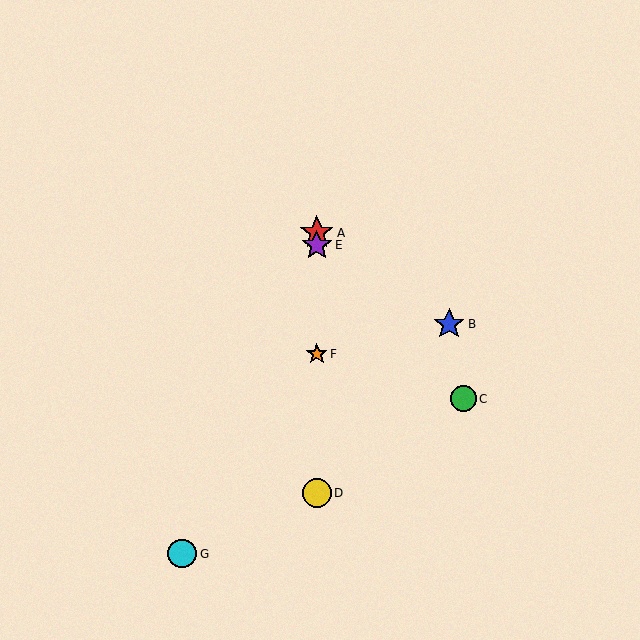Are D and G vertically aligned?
No, D is at x≈317 and G is at x≈182.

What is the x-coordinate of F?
Object F is at x≈317.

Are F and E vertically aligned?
Yes, both are at x≈317.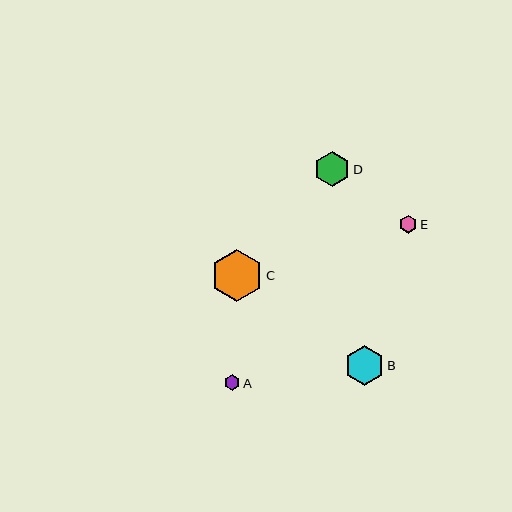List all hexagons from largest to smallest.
From largest to smallest: C, B, D, E, A.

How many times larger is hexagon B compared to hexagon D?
Hexagon B is approximately 1.1 times the size of hexagon D.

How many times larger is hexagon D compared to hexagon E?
Hexagon D is approximately 2.0 times the size of hexagon E.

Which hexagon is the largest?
Hexagon C is the largest with a size of approximately 52 pixels.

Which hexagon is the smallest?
Hexagon A is the smallest with a size of approximately 15 pixels.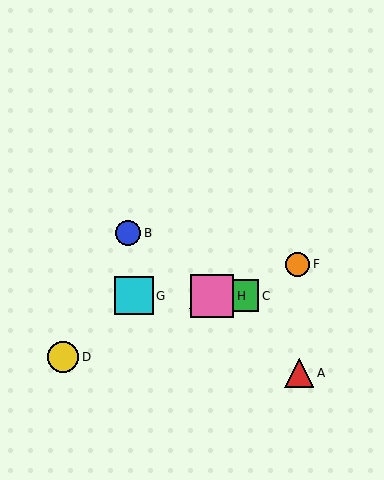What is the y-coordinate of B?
Object B is at y≈233.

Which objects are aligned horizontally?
Objects C, E, G, H are aligned horizontally.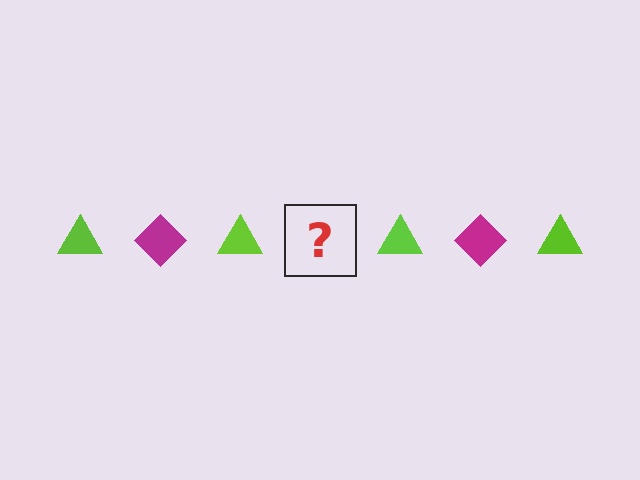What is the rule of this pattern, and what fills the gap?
The rule is that the pattern alternates between lime triangle and magenta diamond. The gap should be filled with a magenta diamond.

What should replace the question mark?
The question mark should be replaced with a magenta diamond.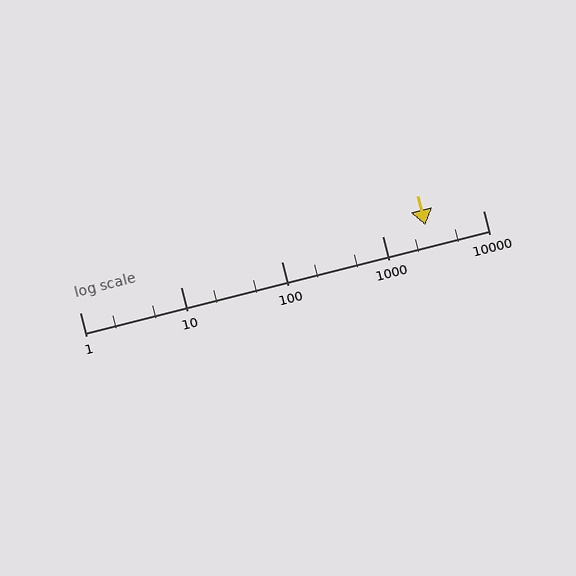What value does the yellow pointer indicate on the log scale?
The pointer indicates approximately 2700.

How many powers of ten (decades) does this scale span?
The scale spans 4 decades, from 1 to 10000.